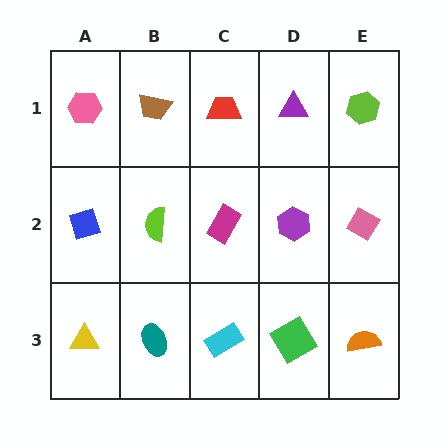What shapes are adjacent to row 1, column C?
A magenta rectangle (row 2, column C), a brown trapezoid (row 1, column B), a purple triangle (row 1, column D).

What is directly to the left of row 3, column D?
A cyan rectangle.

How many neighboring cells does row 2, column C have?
4.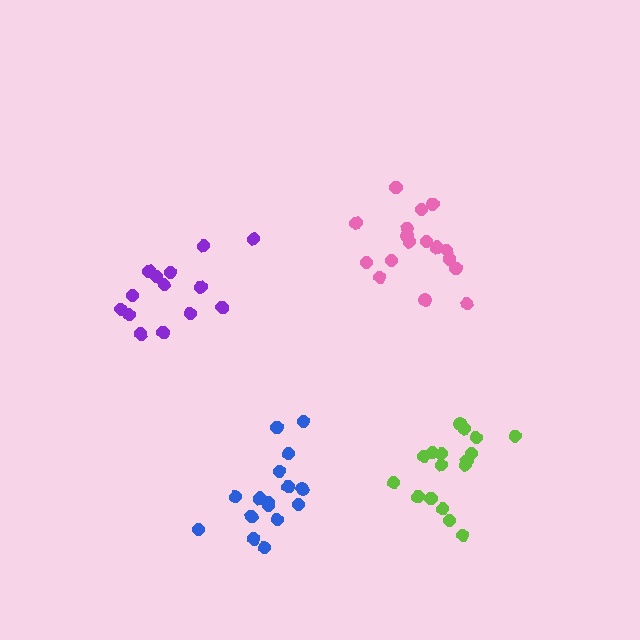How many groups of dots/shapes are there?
There are 4 groups.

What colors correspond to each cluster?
The clusters are colored: pink, purple, lime, blue.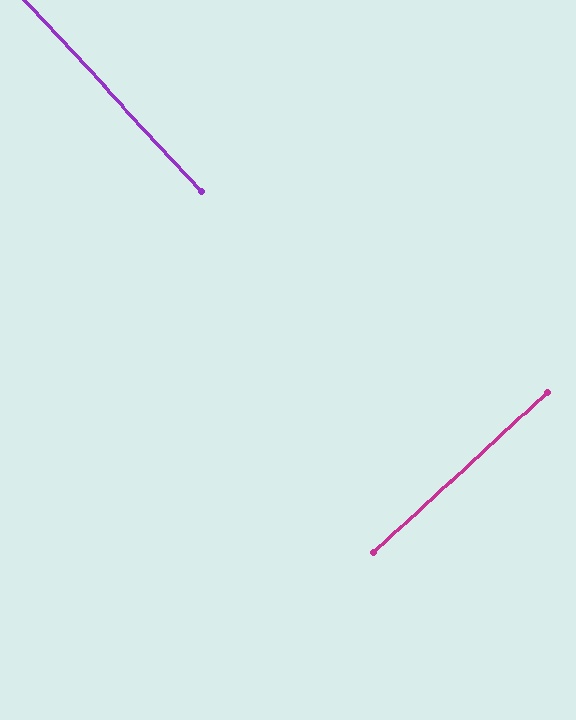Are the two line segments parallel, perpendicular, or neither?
Perpendicular — they meet at approximately 90°.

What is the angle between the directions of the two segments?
Approximately 90 degrees.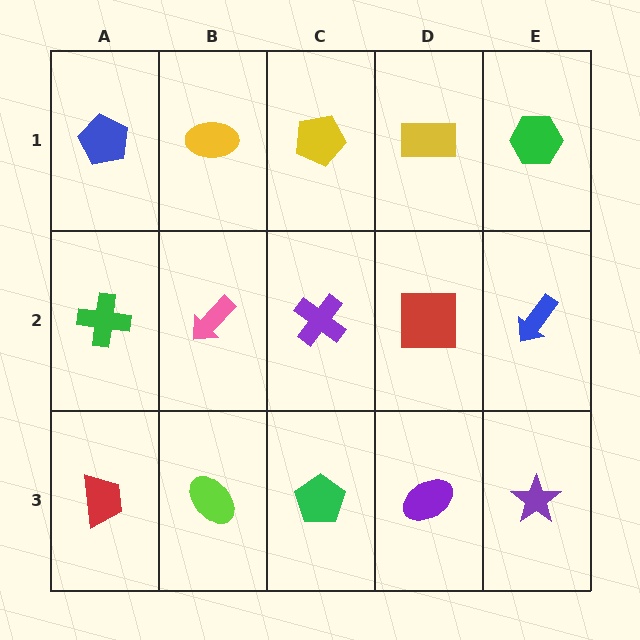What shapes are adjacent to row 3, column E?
A blue arrow (row 2, column E), a purple ellipse (row 3, column D).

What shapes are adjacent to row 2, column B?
A yellow ellipse (row 1, column B), a lime ellipse (row 3, column B), a green cross (row 2, column A), a purple cross (row 2, column C).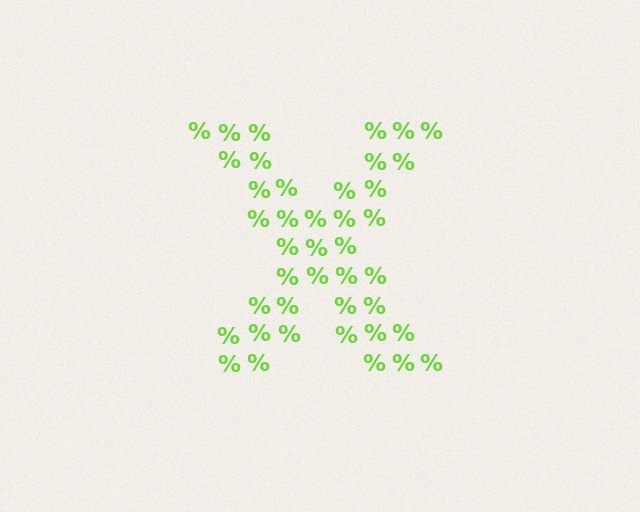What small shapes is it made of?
It is made of small percent signs.